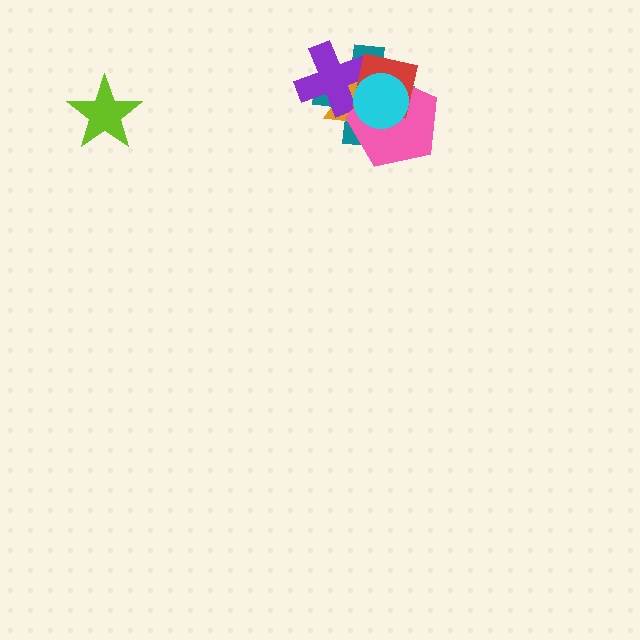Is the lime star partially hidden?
No, no other shape covers it.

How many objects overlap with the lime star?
0 objects overlap with the lime star.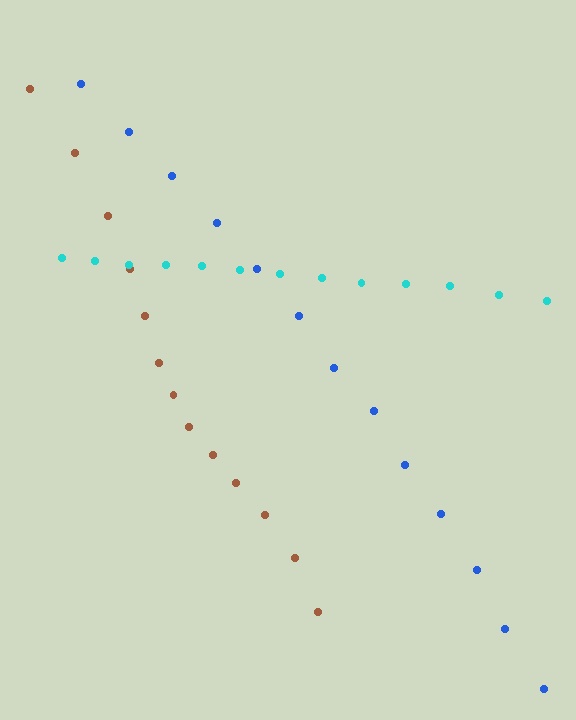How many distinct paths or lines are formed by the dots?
There are 3 distinct paths.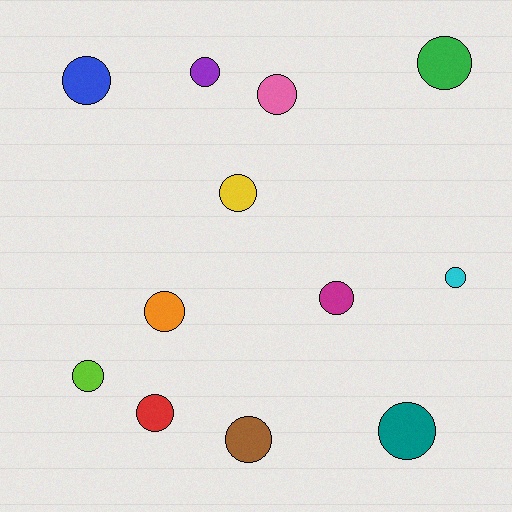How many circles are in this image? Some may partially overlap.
There are 12 circles.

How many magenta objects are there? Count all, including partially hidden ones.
There is 1 magenta object.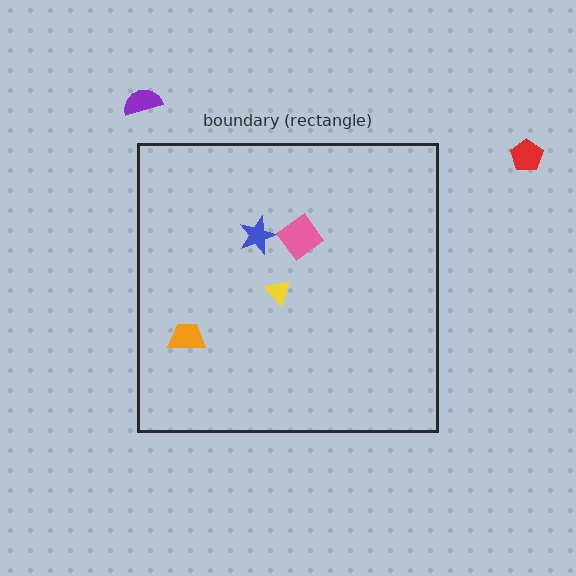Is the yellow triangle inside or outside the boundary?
Inside.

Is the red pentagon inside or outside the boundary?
Outside.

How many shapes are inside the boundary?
4 inside, 2 outside.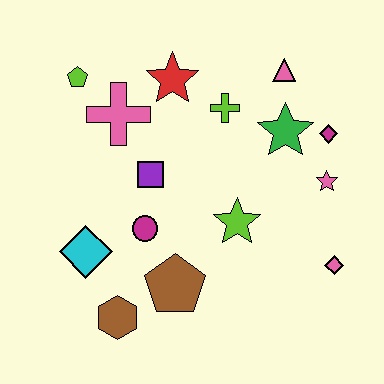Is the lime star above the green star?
No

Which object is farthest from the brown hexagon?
The pink triangle is farthest from the brown hexagon.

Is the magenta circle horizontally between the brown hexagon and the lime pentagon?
No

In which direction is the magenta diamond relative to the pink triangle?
The magenta diamond is below the pink triangle.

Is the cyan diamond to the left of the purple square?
Yes